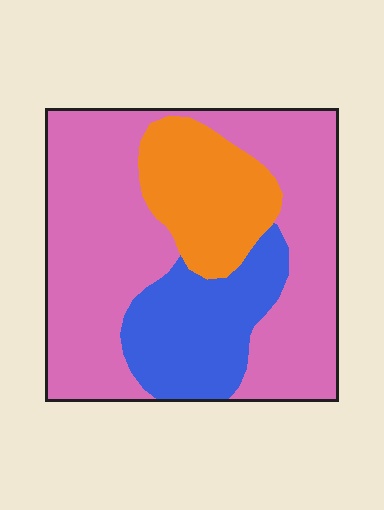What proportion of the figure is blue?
Blue covers 20% of the figure.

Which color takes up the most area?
Pink, at roughly 60%.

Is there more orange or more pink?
Pink.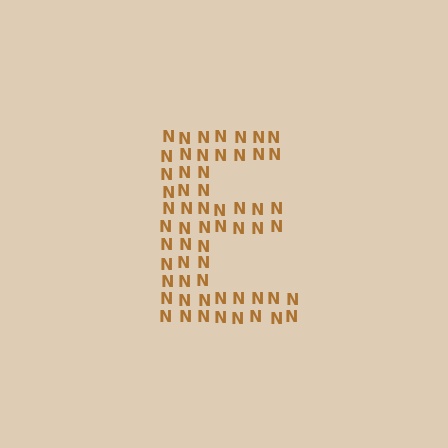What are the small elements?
The small elements are letter N's.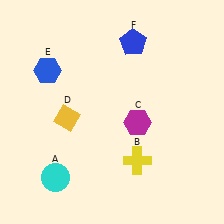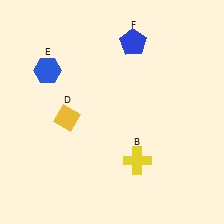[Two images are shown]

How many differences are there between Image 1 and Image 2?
There are 2 differences between the two images.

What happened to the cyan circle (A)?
The cyan circle (A) was removed in Image 2. It was in the bottom-left area of Image 1.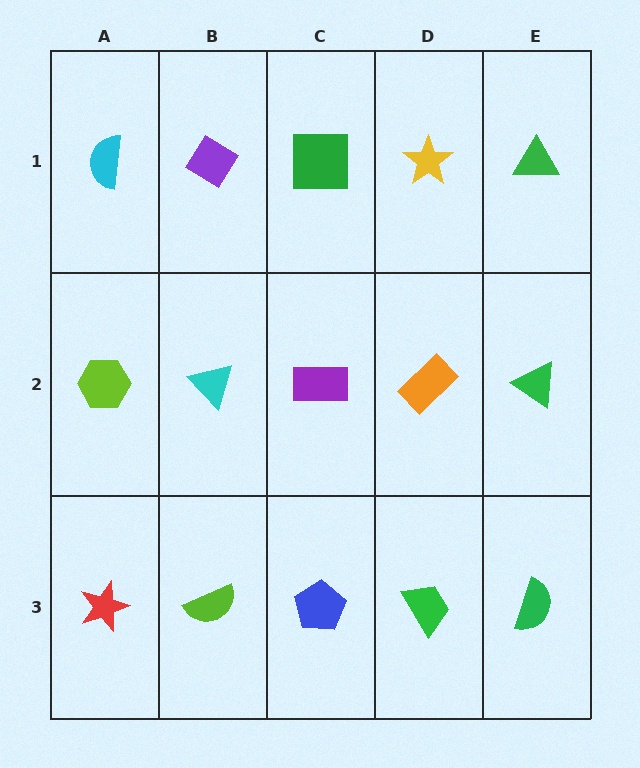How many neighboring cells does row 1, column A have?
2.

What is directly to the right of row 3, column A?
A lime semicircle.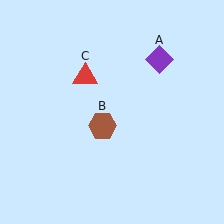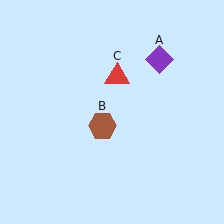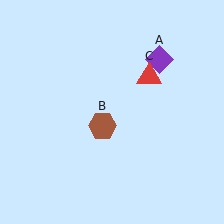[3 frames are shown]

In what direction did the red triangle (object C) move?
The red triangle (object C) moved right.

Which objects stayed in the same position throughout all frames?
Purple diamond (object A) and brown hexagon (object B) remained stationary.